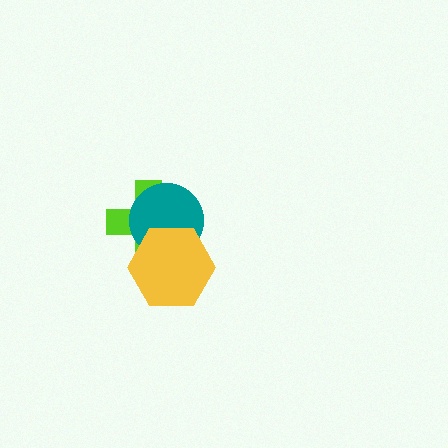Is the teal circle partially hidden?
Yes, it is partially covered by another shape.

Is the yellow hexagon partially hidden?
No, no other shape covers it.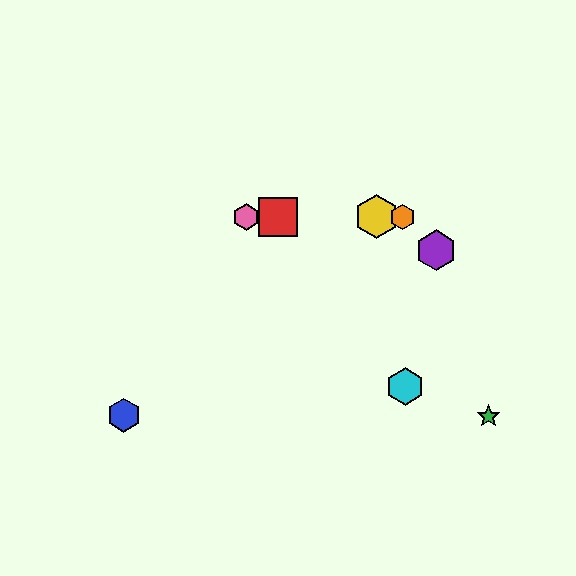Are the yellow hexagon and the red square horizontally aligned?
Yes, both are at y≈217.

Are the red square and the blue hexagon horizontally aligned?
No, the red square is at y≈217 and the blue hexagon is at y≈415.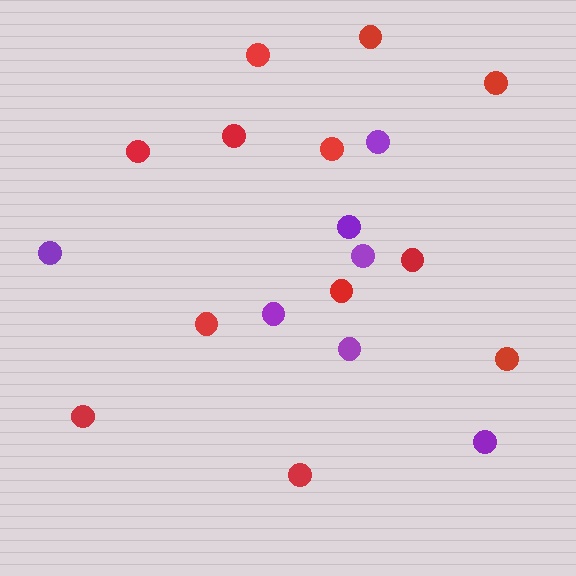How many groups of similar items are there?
There are 2 groups: one group of red circles (12) and one group of purple circles (7).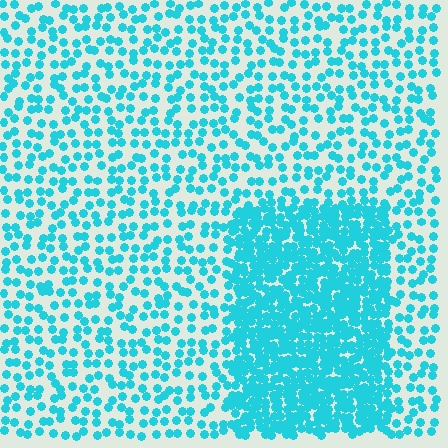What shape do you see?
I see a rectangle.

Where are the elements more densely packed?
The elements are more densely packed inside the rectangle boundary.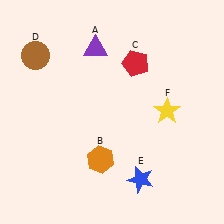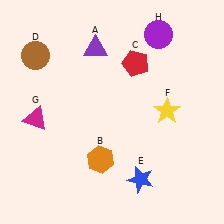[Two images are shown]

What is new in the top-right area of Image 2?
A purple circle (H) was added in the top-right area of Image 2.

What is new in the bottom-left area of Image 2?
A magenta triangle (G) was added in the bottom-left area of Image 2.